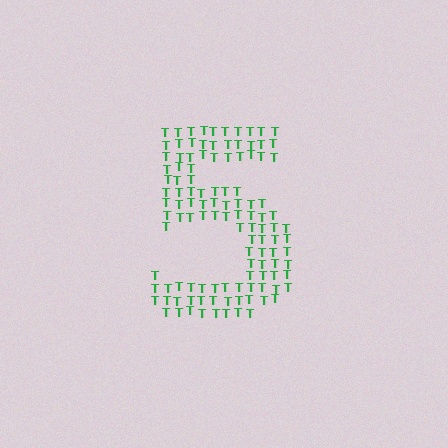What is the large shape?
The large shape is the digit 5.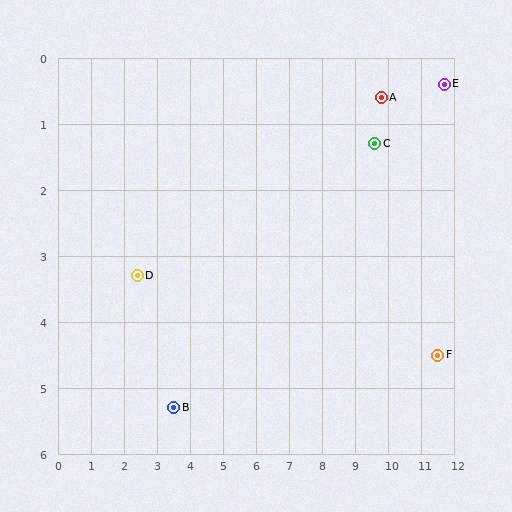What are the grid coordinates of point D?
Point D is at approximately (2.4, 3.3).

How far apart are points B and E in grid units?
Points B and E are about 9.6 grid units apart.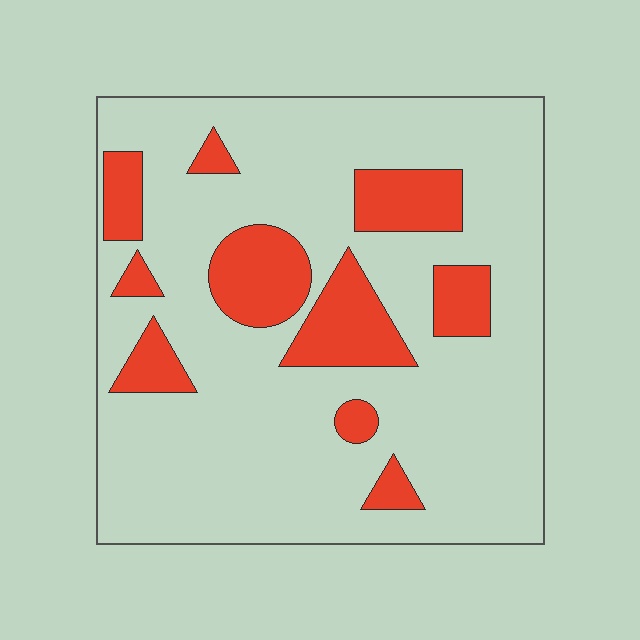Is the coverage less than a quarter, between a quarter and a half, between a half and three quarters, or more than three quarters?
Less than a quarter.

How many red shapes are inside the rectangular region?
10.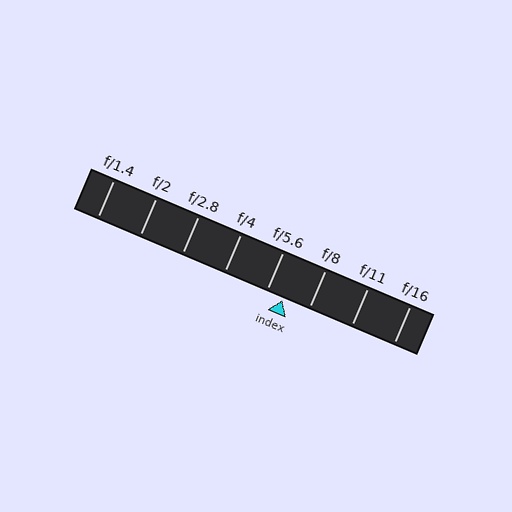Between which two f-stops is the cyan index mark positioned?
The index mark is between f/5.6 and f/8.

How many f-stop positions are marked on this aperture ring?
There are 8 f-stop positions marked.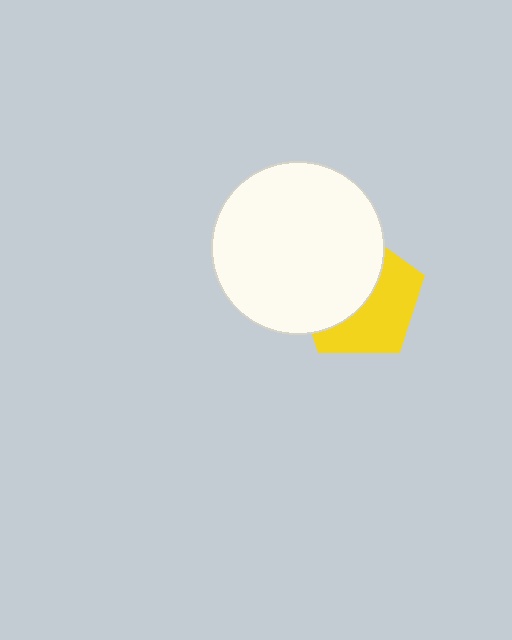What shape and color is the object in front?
The object in front is a white circle.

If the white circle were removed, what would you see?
You would see the complete yellow pentagon.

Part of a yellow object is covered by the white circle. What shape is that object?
It is a pentagon.